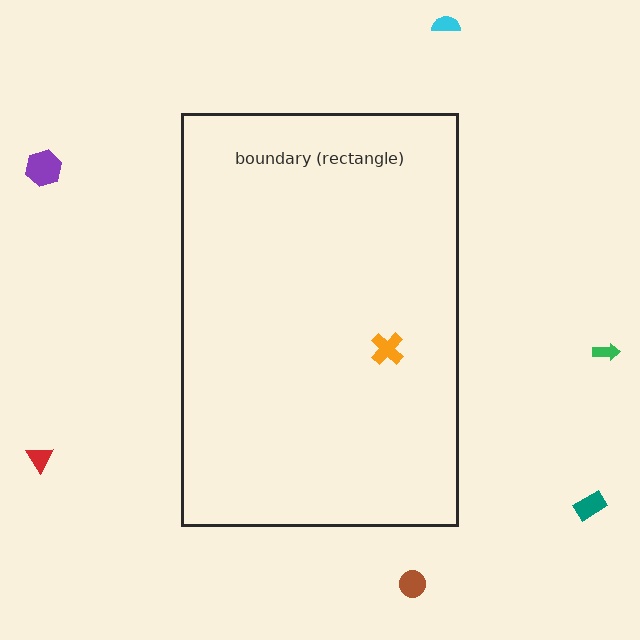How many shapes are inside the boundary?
1 inside, 6 outside.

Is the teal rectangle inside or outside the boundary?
Outside.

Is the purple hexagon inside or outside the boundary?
Outside.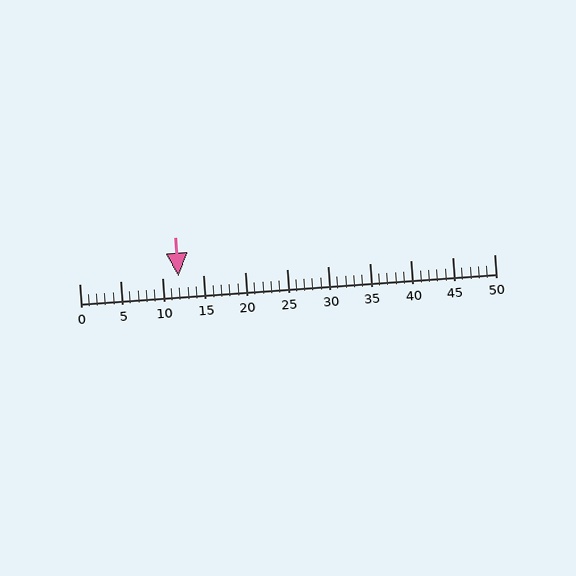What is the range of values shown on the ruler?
The ruler shows values from 0 to 50.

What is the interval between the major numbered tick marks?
The major tick marks are spaced 5 units apart.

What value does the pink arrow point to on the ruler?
The pink arrow points to approximately 12.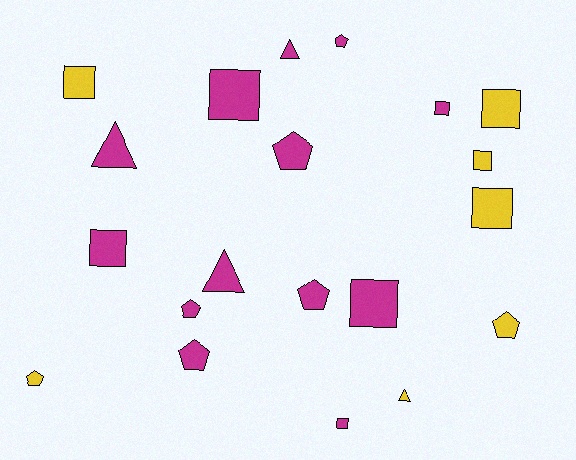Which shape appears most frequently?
Square, with 9 objects.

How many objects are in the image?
There are 20 objects.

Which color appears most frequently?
Magenta, with 13 objects.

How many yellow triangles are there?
There is 1 yellow triangle.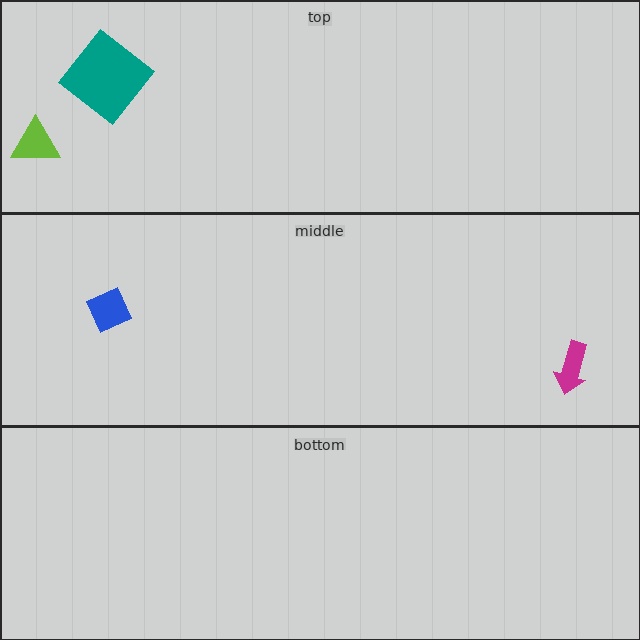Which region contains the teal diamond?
The top region.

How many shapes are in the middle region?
2.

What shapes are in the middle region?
The magenta arrow, the blue diamond.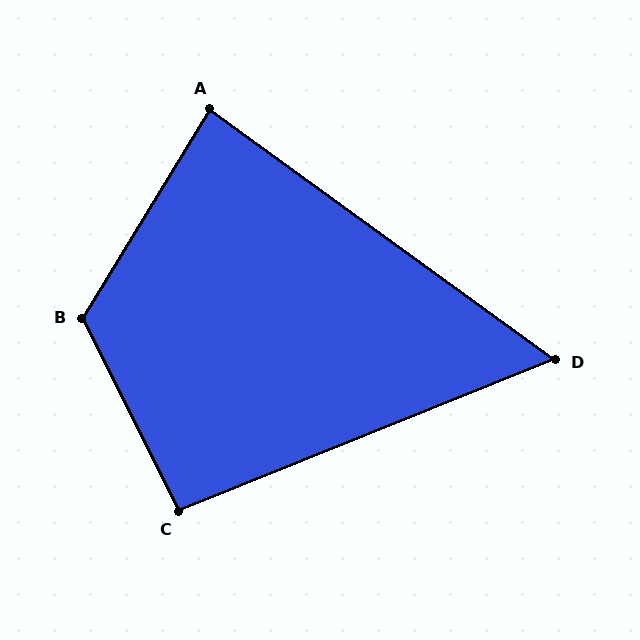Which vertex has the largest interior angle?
B, at approximately 122 degrees.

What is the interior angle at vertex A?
Approximately 85 degrees (approximately right).